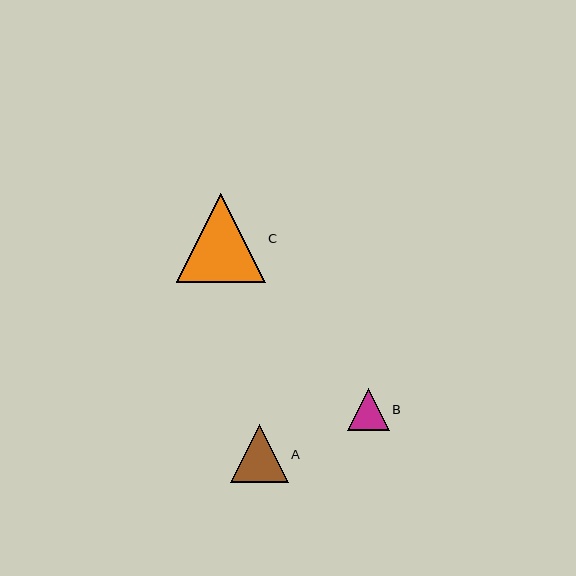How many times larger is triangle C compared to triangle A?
Triangle C is approximately 1.5 times the size of triangle A.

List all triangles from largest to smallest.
From largest to smallest: C, A, B.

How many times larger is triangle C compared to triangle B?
Triangle C is approximately 2.1 times the size of triangle B.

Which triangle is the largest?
Triangle C is the largest with a size of approximately 89 pixels.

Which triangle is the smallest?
Triangle B is the smallest with a size of approximately 42 pixels.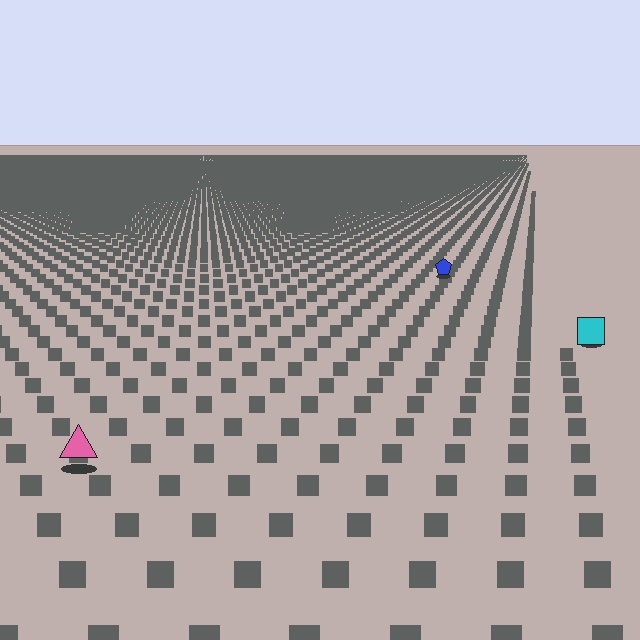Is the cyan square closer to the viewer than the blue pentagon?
Yes. The cyan square is closer — you can tell from the texture gradient: the ground texture is coarser near it.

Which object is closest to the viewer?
The pink triangle is closest. The texture marks near it are larger and more spread out.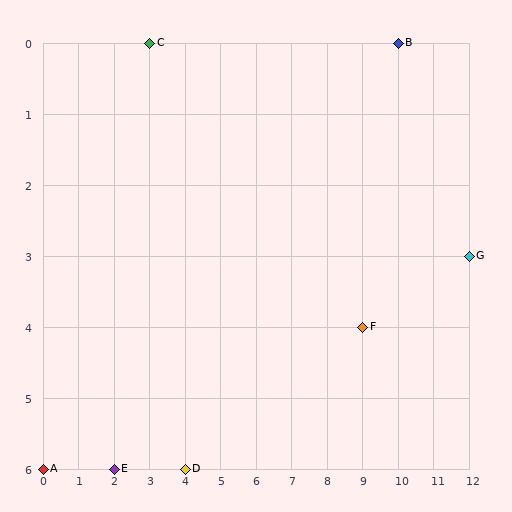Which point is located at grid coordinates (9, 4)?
Point F is at (9, 4).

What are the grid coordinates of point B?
Point B is at grid coordinates (10, 0).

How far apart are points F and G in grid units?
Points F and G are 3 columns and 1 row apart (about 3.2 grid units diagonally).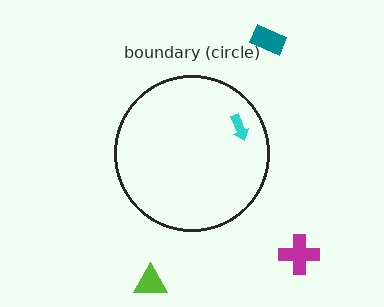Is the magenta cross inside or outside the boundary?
Outside.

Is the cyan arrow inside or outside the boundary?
Inside.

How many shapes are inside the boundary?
1 inside, 3 outside.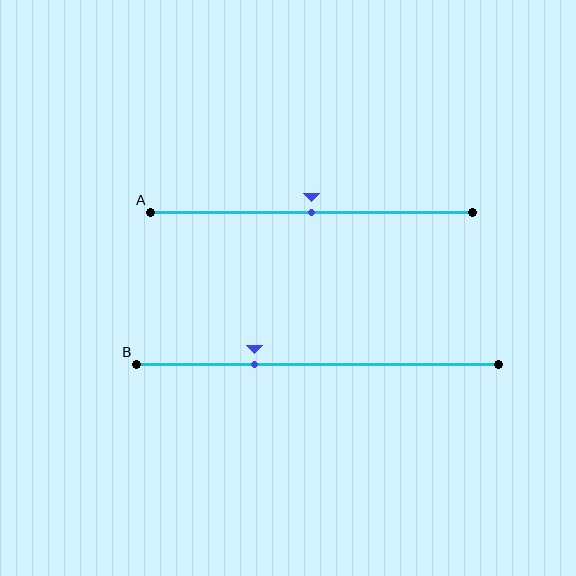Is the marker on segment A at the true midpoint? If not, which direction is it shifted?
Yes, the marker on segment A is at the true midpoint.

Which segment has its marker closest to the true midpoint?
Segment A has its marker closest to the true midpoint.